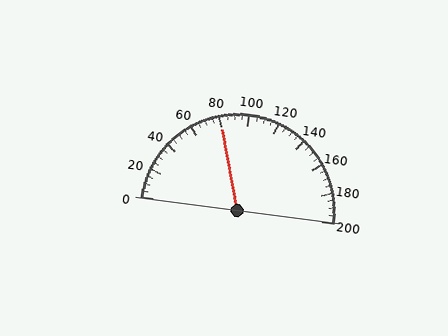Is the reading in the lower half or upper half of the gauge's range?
The reading is in the lower half of the range (0 to 200).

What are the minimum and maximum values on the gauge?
The gauge ranges from 0 to 200.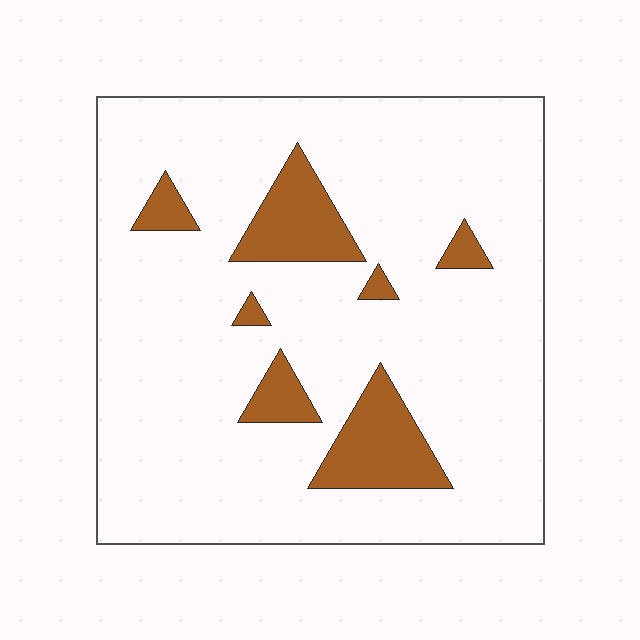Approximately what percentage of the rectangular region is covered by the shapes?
Approximately 15%.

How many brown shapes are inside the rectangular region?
7.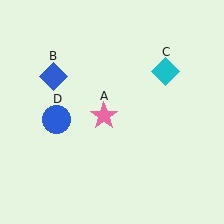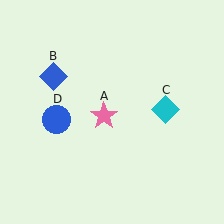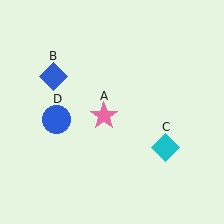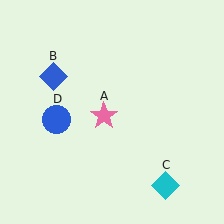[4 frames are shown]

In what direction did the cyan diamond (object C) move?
The cyan diamond (object C) moved down.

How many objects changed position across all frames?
1 object changed position: cyan diamond (object C).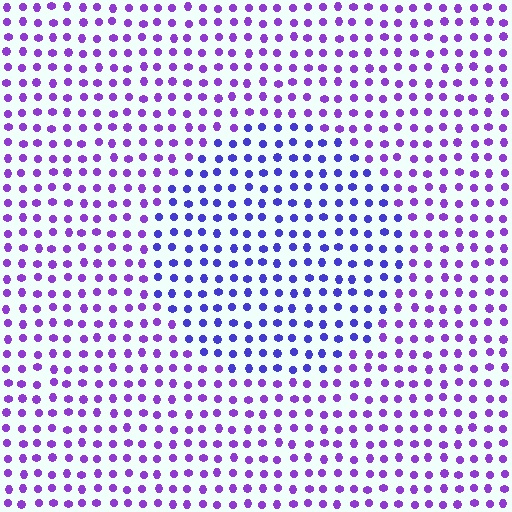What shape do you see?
I see a circle.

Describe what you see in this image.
The image is filled with small purple elements in a uniform arrangement. A circle-shaped region is visible where the elements are tinted to a slightly different hue, forming a subtle color boundary.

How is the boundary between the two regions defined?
The boundary is defined purely by a slight shift in hue (about 30 degrees). Spacing, size, and orientation are identical on both sides.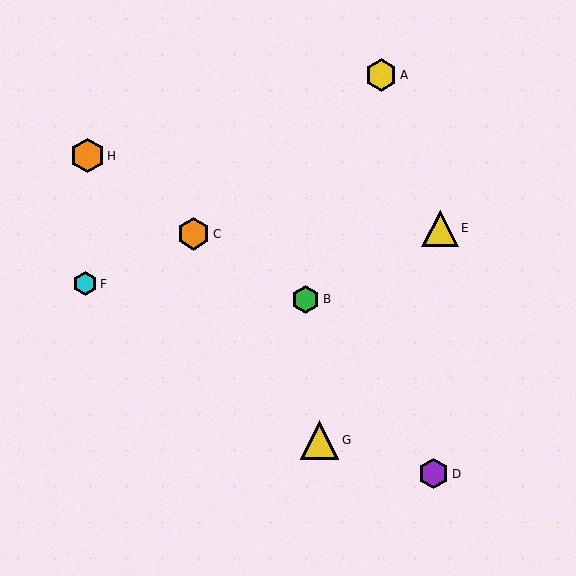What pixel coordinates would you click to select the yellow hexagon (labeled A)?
Click at (381, 75) to select the yellow hexagon A.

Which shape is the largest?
The yellow triangle (labeled G) is the largest.